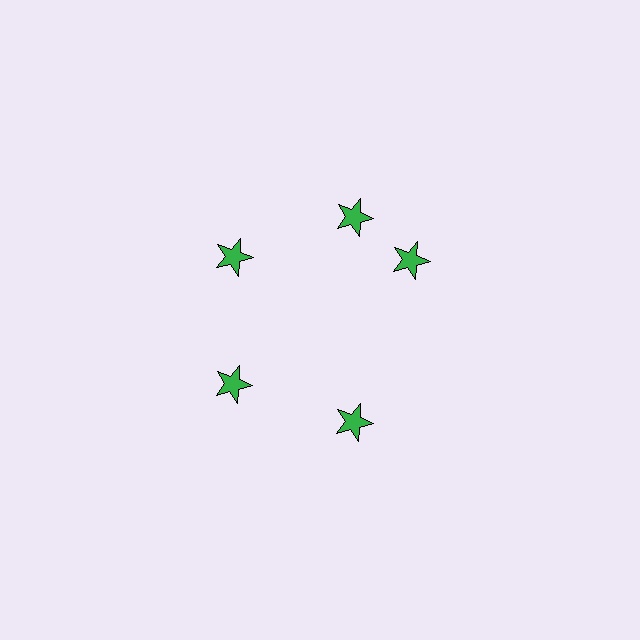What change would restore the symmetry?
The symmetry would be restored by rotating it back into even spacing with its neighbors so that all 5 stars sit at equal angles and equal distance from the center.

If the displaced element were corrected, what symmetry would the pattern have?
It would have 5-fold rotational symmetry — the pattern would map onto itself every 72 degrees.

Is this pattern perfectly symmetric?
No. The 5 green stars are arranged in a ring, but one element near the 3 o'clock position is rotated out of alignment along the ring, breaking the 5-fold rotational symmetry.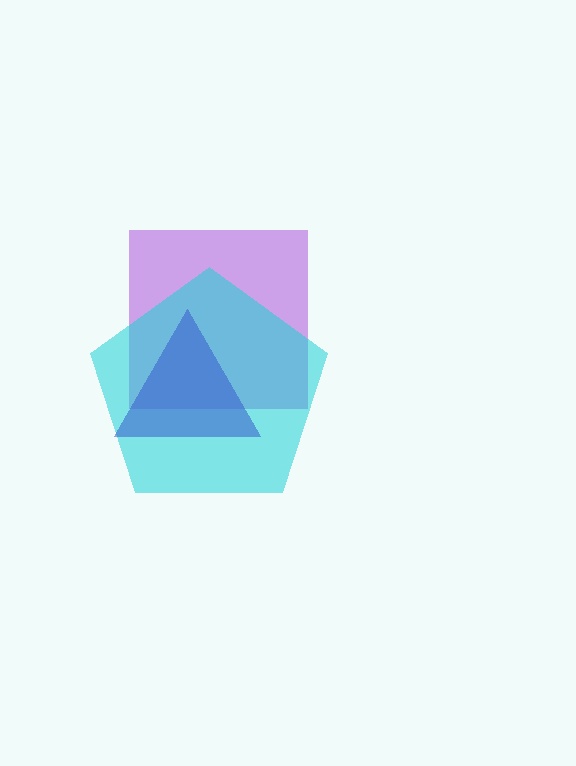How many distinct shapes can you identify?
There are 3 distinct shapes: a purple square, a cyan pentagon, a blue triangle.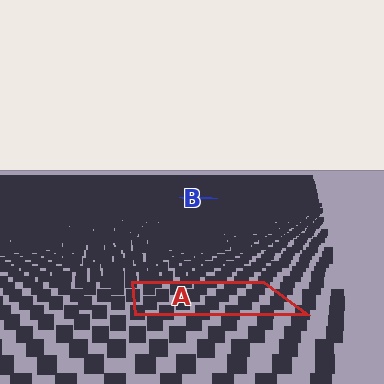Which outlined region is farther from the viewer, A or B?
Region B is farther from the viewer — the texture elements inside it appear smaller and more densely packed.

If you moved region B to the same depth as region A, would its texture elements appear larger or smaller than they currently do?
They would appear larger. At a closer depth, the same texture elements are projected at a bigger on-screen size.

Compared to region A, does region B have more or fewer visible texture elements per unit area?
Region B has more texture elements per unit area — they are packed more densely because it is farther away.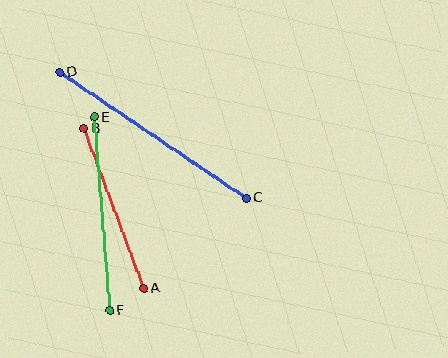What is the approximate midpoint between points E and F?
The midpoint is at approximately (102, 214) pixels.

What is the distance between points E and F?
The distance is approximately 194 pixels.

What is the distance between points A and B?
The distance is approximately 171 pixels.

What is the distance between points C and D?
The distance is approximately 225 pixels.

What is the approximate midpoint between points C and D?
The midpoint is at approximately (153, 135) pixels.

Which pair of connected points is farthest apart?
Points C and D are farthest apart.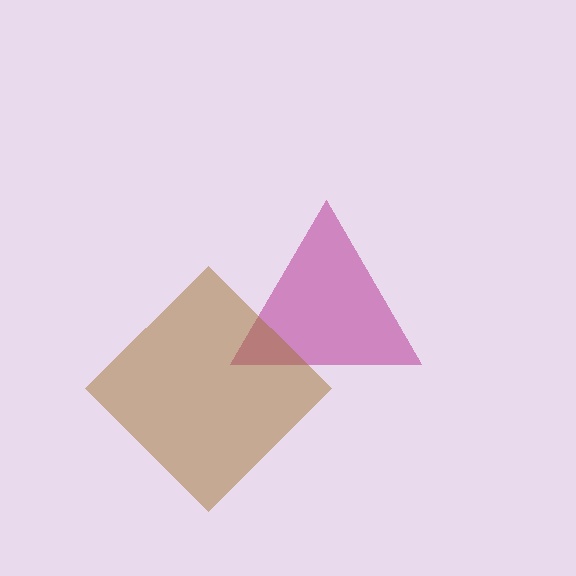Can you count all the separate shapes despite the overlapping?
Yes, there are 2 separate shapes.